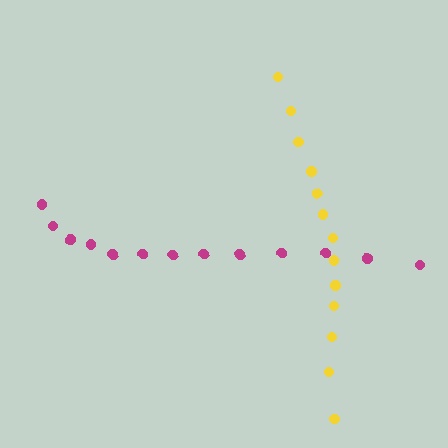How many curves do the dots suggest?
There are 2 distinct paths.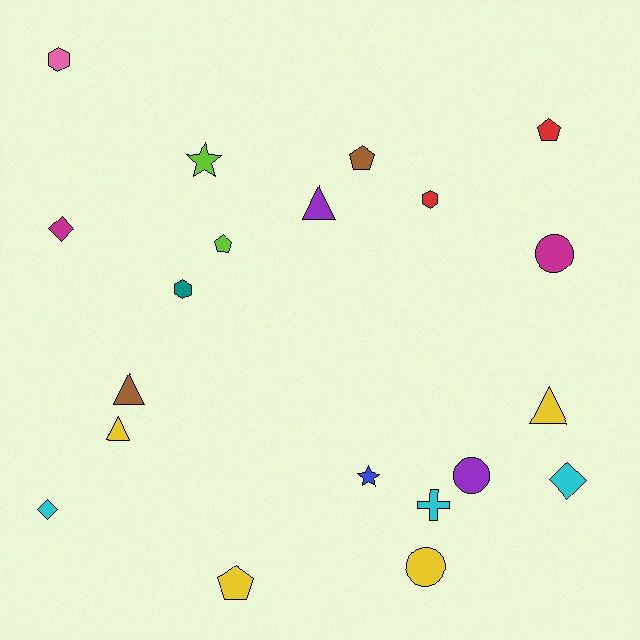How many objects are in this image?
There are 20 objects.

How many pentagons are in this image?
There are 4 pentagons.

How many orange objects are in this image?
There are no orange objects.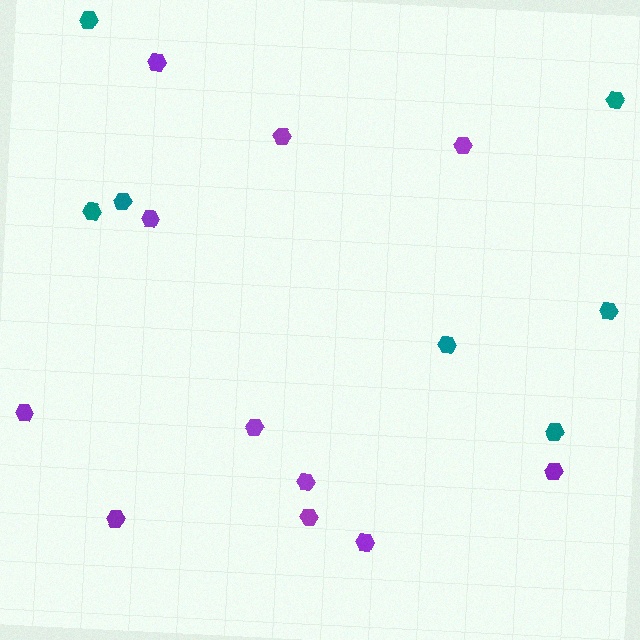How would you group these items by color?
There are 2 groups: one group of purple hexagons (11) and one group of teal hexagons (7).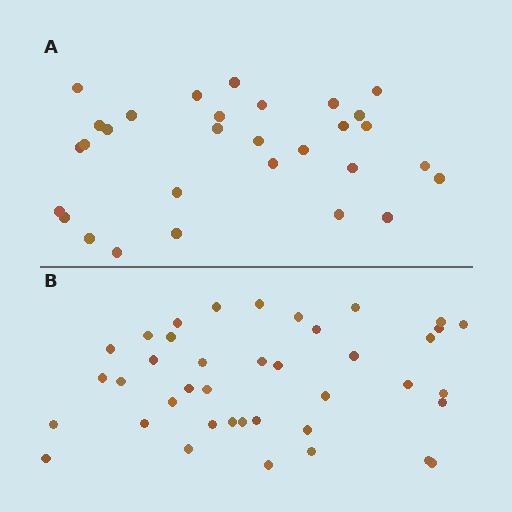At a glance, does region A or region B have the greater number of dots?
Region B (the bottom region) has more dots.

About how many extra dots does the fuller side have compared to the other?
Region B has roughly 10 or so more dots than region A.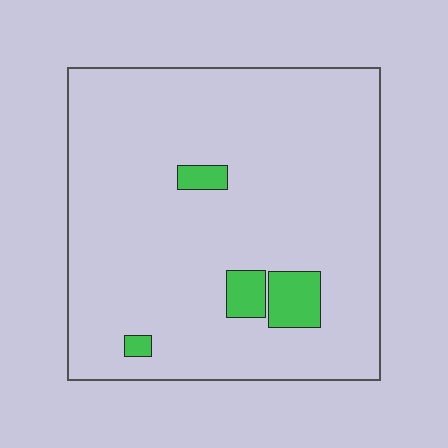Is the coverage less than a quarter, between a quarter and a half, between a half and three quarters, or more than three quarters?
Less than a quarter.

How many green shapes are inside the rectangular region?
4.